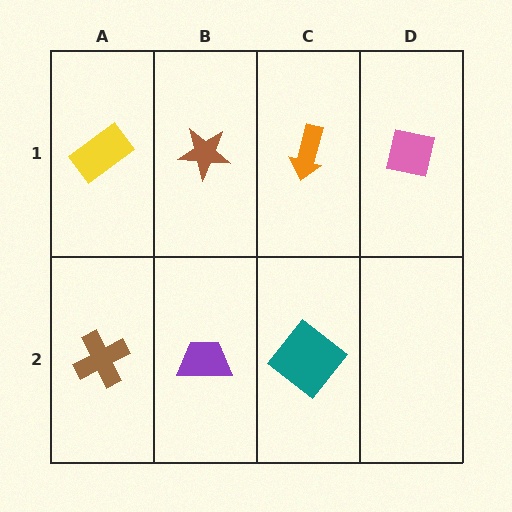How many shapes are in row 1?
4 shapes.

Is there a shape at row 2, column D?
No, that cell is empty.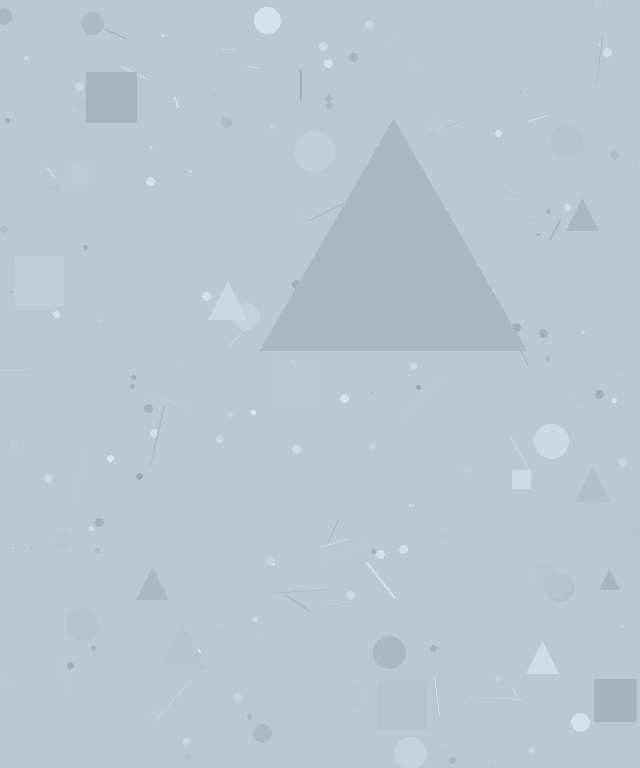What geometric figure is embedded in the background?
A triangle is embedded in the background.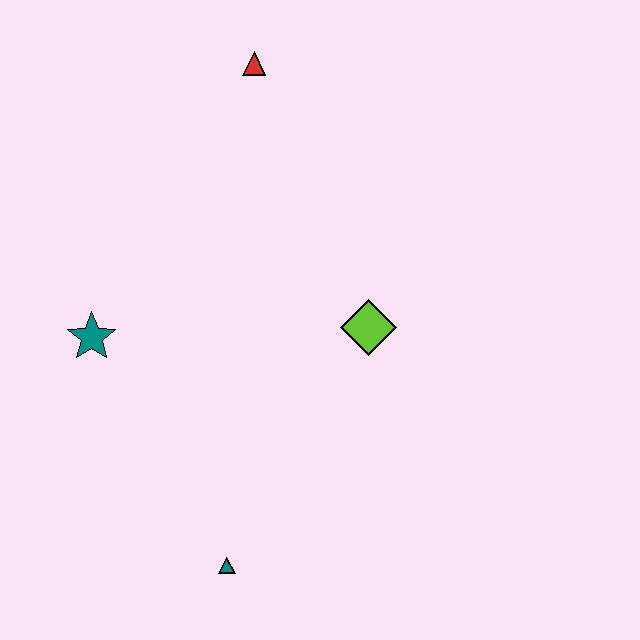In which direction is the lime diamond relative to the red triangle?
The lime diamond is below the red triangle.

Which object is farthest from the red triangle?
The teal triangle is farthest from the red triangle.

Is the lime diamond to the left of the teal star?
No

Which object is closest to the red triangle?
The lime diamond is closest to the red triangle.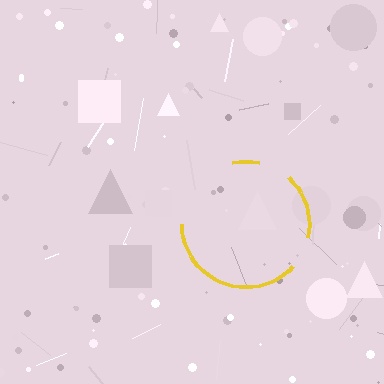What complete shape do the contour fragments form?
The contour fragments form a circle.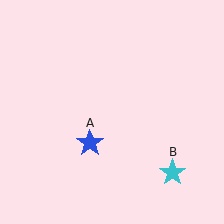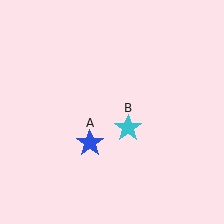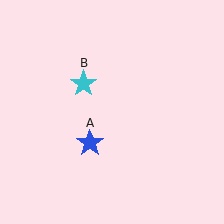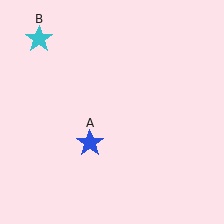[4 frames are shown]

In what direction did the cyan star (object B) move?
The cyan star (object B) moved up and to the left.